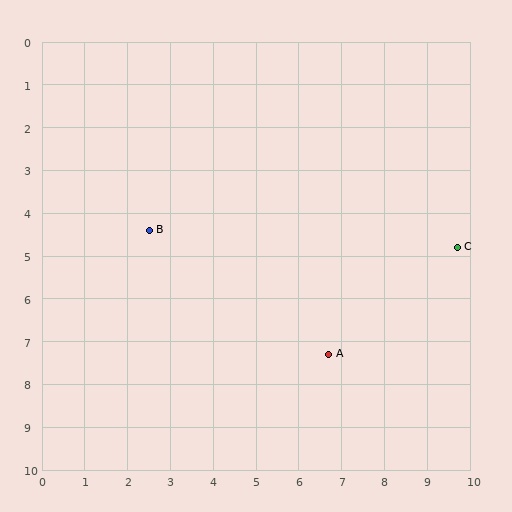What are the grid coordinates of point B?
Point B is at approximately (2.5, 4.4).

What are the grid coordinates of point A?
Point A is at approximately (6.7, 7.3).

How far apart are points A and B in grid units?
Points A and B are about 5.1 grid units apart.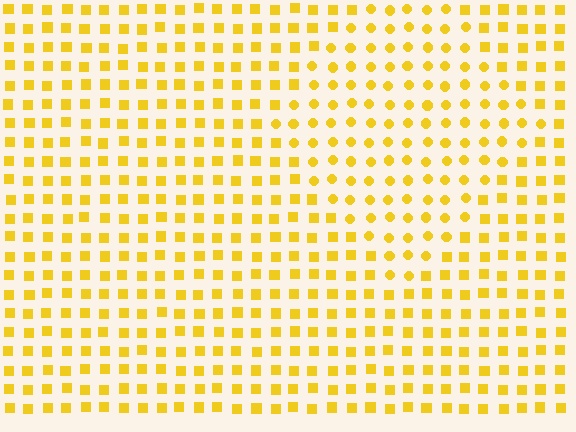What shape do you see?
I see a diamond.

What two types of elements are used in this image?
The image uses circles inside the diamond region and squares outside it.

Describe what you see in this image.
The image is filled with small yellow elements arranged in a uniform grid. A diamond-shaped region contains circles, while the surrounding area contains squares. The boundary is defined purely by the change in element shape.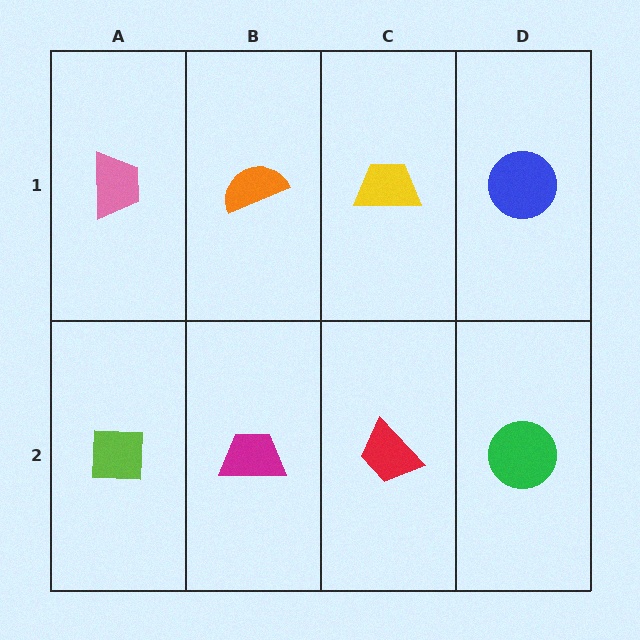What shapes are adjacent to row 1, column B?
A magenta trapezoid (row 2, column B), a pink trapezoid (row 1, column A), a yellow trapezoid (row 1, column C).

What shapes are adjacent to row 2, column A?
A pink trapezoid (row 1, column A), a magenta trapezoid (row 2, column B).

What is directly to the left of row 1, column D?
A yellow trapezoid.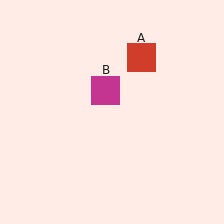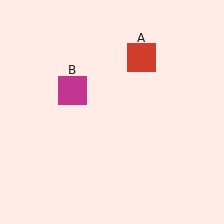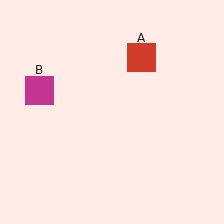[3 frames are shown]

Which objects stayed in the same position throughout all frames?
Red square (object A) remained stationary.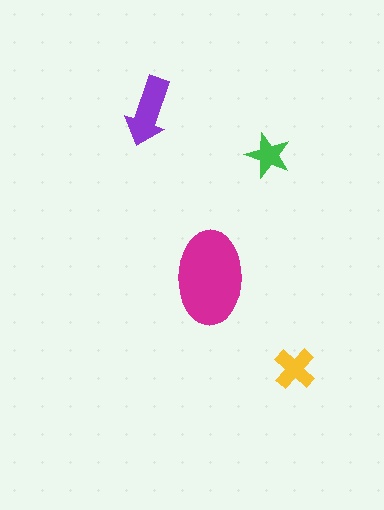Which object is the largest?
The magenta ellipse.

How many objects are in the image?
There are 4 objects in the image.